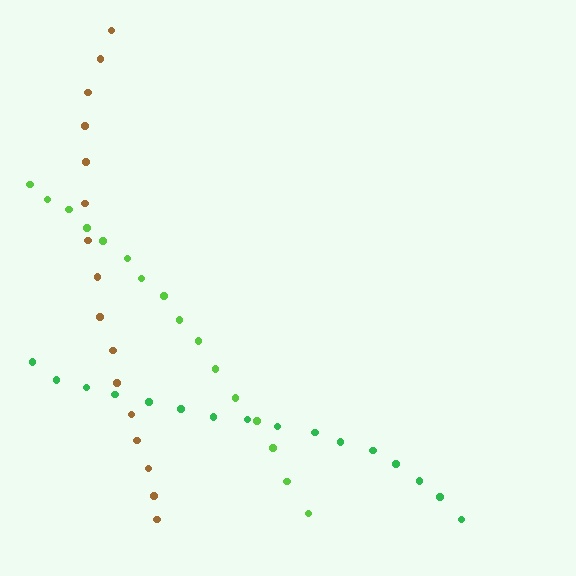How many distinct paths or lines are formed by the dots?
There are 3 distinct paths.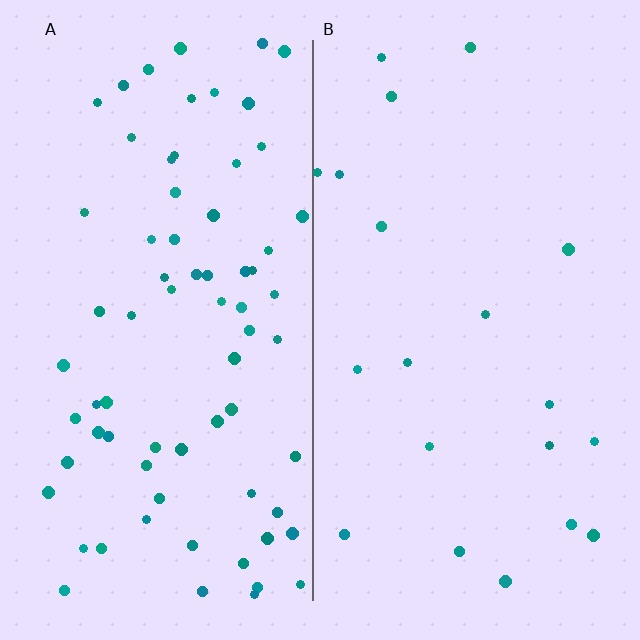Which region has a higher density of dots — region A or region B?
A (the left).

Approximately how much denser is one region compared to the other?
Approximately 3.6× — region A over region B.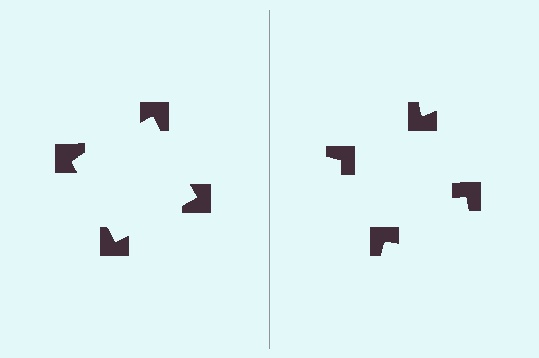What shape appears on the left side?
An illusory square.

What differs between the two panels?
The notched squares are positioned identically on both sides; only the wedge orientations differ. On the left they align to a square; on the right they are misaligned.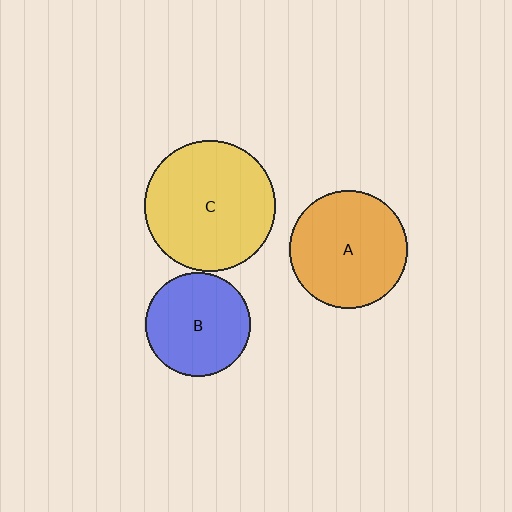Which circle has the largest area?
Circle C (yellow).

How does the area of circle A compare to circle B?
Approximately 1.3 times.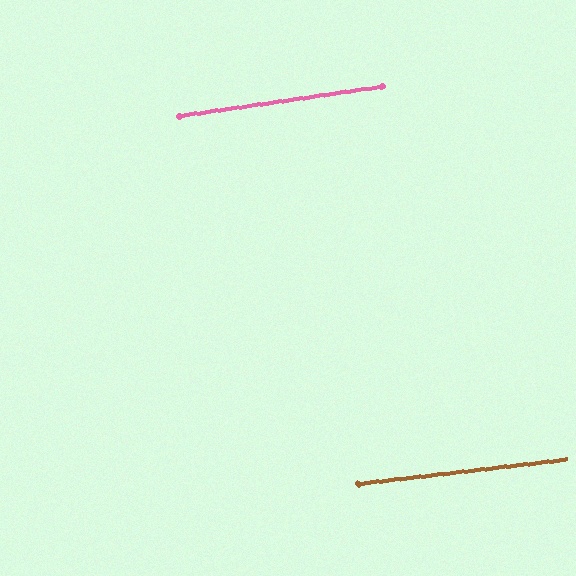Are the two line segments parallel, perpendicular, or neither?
Parallel — their directions differ by only 1.3°.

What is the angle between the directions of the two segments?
Approximately 1 degree.